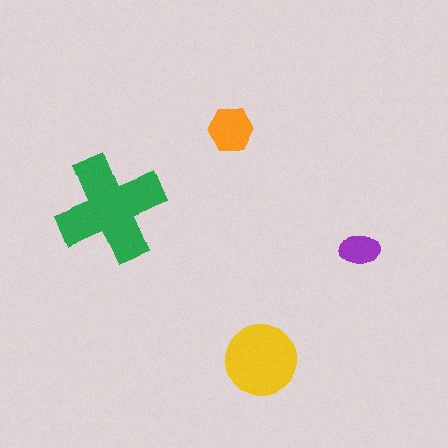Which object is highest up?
The orange hexagon is topmost.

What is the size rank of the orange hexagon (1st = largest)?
3rd.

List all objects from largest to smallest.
The green cross, the yellow circle, the orange hexagon, the purple ellipse.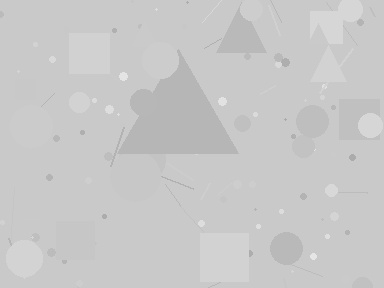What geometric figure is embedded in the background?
A triangle is embedded in the background.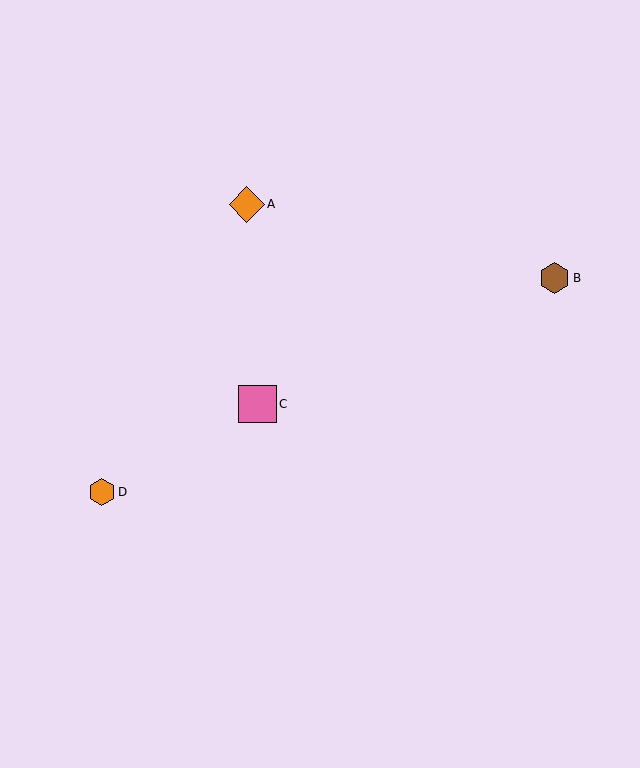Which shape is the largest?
The pink square (labeled C) is the largest.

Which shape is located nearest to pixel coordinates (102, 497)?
The orange hexagon (labeled D) at (102, 492) is nearest to that location.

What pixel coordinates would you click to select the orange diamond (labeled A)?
Click at (247, 204) to select the orange diamond A.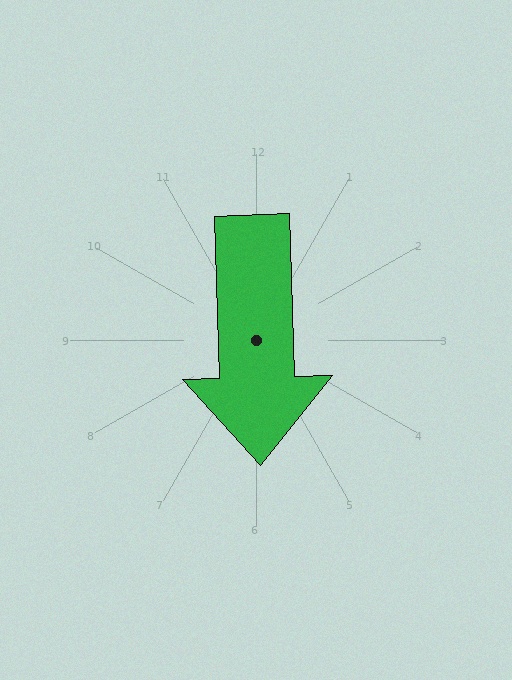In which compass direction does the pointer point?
South.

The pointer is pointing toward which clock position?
Roughly 6 o'clock.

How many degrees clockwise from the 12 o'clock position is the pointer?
Approximately 178 degrees.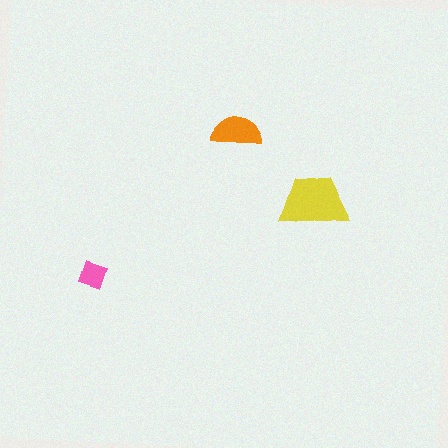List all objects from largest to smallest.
The yellow trapezoid, the orange semicircle, the pink diamond.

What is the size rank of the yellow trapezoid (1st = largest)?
1st.